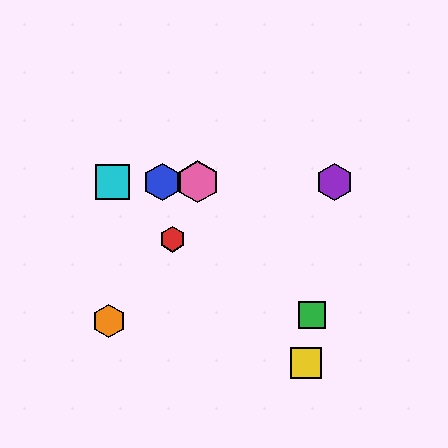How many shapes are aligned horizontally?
4 shapes (the blue hexagon, the purple hexagon, the cyan square, the pink hexagon) are aligned horizontally.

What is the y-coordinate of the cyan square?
The cyan square is at y≈182.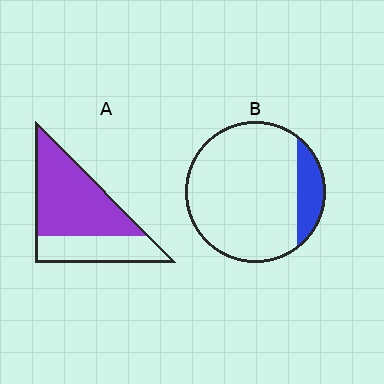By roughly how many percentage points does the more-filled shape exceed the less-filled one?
By roughly 50 percentage points (A over B).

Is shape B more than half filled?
No.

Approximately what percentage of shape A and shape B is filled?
A is approximately 65% and B is approximately 15%.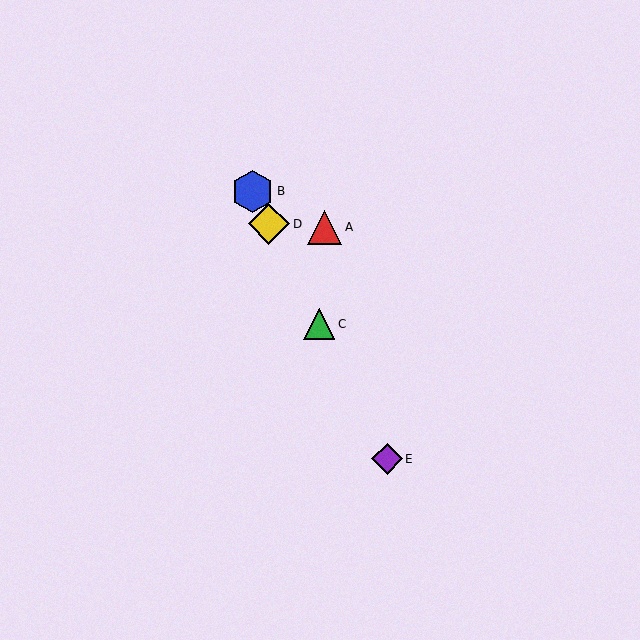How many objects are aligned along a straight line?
4 objects (B, C, D, E) are aligned along a straight line.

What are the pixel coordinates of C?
Object C is at (319, 324).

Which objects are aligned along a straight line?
Objects B, C, D, E are aligned along a straight line.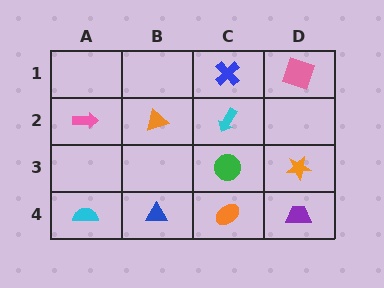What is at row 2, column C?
A cyan arrow.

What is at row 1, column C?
A blue cross.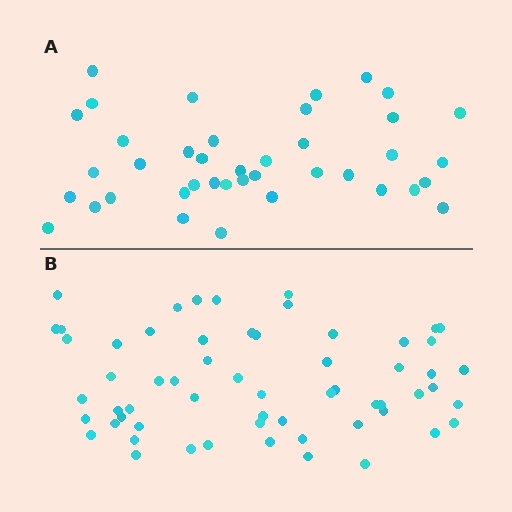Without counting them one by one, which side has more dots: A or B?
Region B (the bottom region) has more dots.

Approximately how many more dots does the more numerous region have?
Region B has approximately 20 more dots than region A.